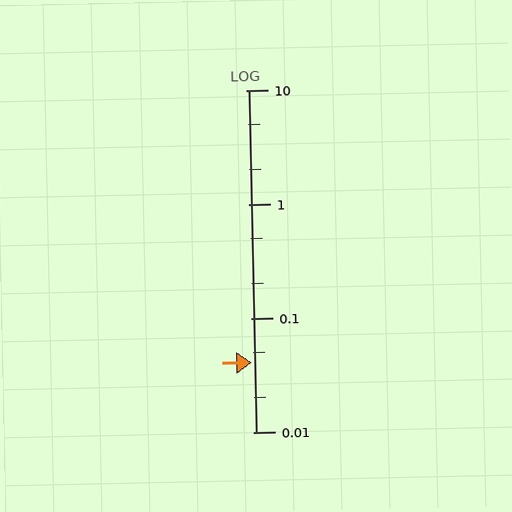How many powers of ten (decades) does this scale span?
The scale spans 3 decades, from 0.01 to 10.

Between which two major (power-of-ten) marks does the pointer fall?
The pointer is between 0.01 and 0.1.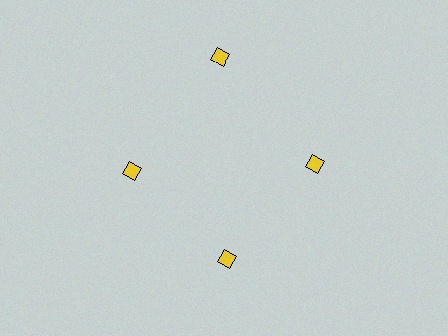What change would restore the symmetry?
The symmetry would be restored by moving it inward, back onto the ring so that all 4 diamonds sit at equal angles and equal distance from the center.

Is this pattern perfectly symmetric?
No. The 4 yellow diamonds are arranged in a ring, but one element near the 12 o'clock position is pushed outward from the center, breaking the 4-fold rotational symmetry.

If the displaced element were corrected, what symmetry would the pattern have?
It would have 4-fold rotational symmetry — the pattern would map onto itself every 90 degrees.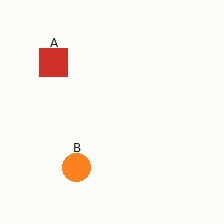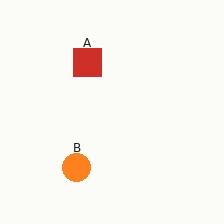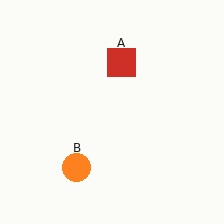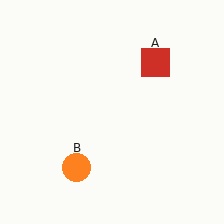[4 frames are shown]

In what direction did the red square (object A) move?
The red square (object A) moved right.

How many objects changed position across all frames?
1 object changed position: red square (object A).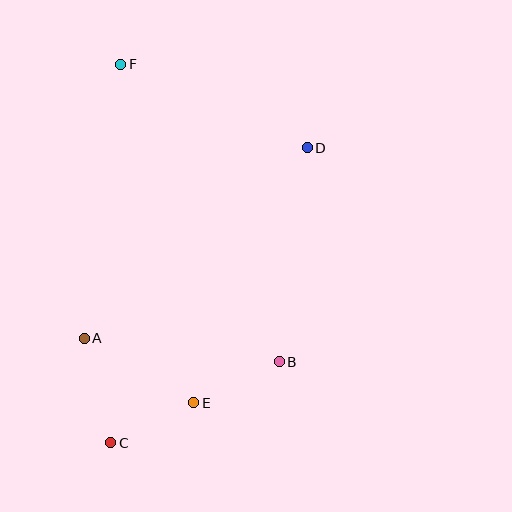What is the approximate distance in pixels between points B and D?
The distance between B and D is approximately 216 pixels.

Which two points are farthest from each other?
Points C and F are farthest from each other.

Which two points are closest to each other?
Points C and E are closest to each other.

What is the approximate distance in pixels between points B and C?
The distance between B and C is approximately 187 pixels.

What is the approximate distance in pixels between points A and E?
The distance between A and E is approximately 127 pixels.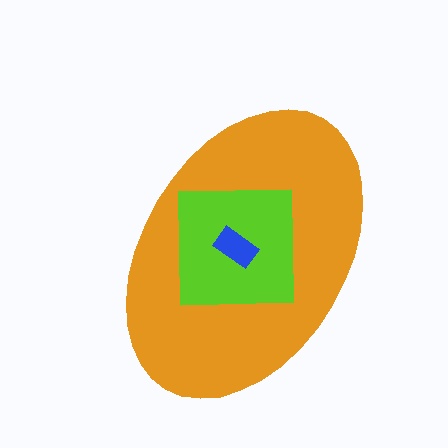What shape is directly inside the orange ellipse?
The lime square.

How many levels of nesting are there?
3.